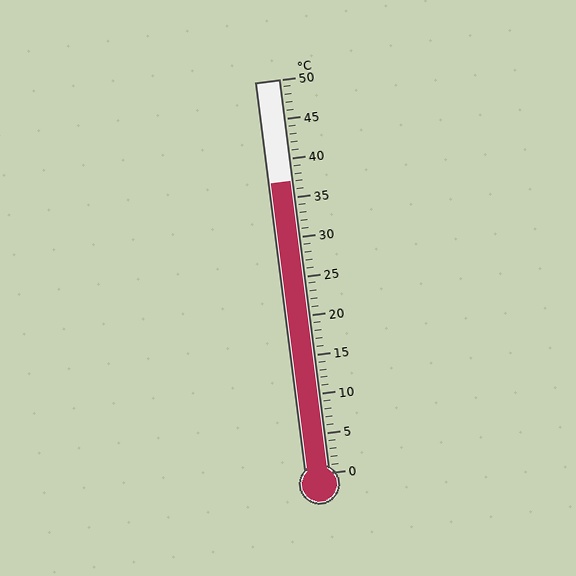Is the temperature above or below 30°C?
The temperature is above 30°C.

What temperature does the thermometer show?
The thermometer shows approximately 37°C.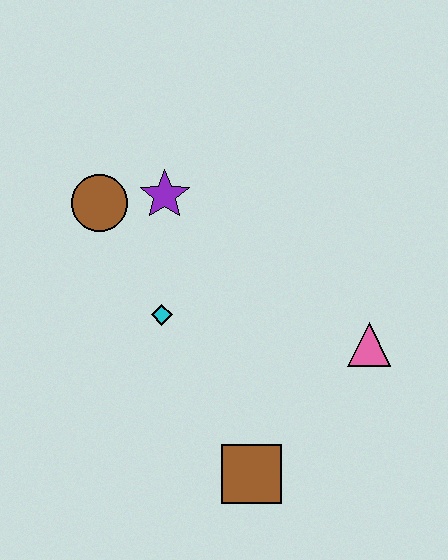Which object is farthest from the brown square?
The brown circle is farthest from the brown square.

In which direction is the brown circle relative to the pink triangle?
The brown circle is to the left of the pink triangle.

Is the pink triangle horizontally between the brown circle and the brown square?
No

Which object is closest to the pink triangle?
The brown square is closest to the pink triangle.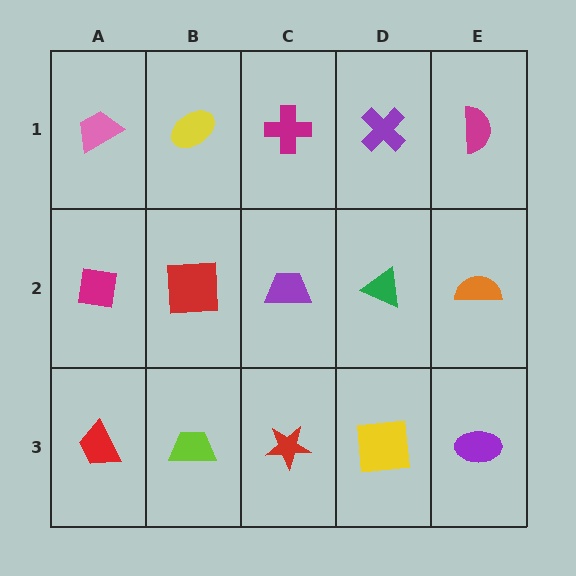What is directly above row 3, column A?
A magenta square.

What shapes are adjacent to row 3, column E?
An orange semicircle (row 2, column E), a yellow square (row 3, column D).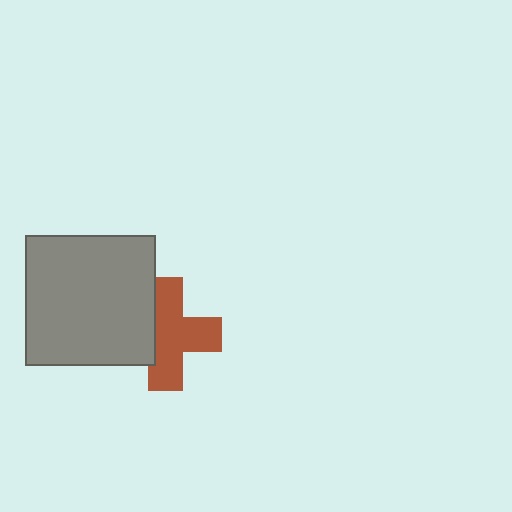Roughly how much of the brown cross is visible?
Most of it is visible (roughly 69%).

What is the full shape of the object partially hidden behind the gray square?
The partially hidden object is a brown cross.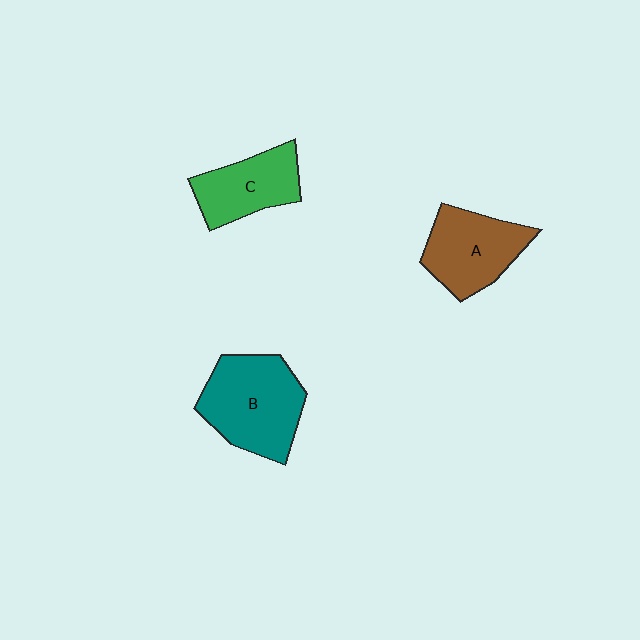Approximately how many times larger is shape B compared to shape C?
Approximately 1.4 times.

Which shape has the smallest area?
Shape C (green).